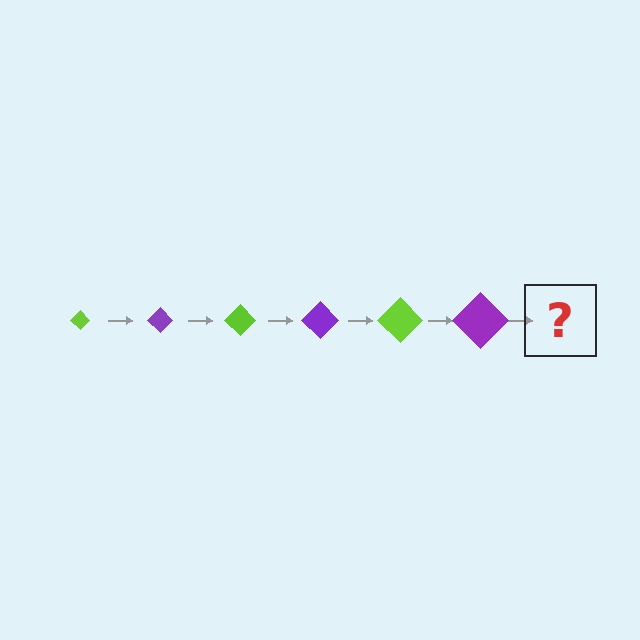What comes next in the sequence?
The next element should be a lime diamond, larger than the previous one.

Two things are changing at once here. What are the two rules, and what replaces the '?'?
The two rules are that the diamond grows larger each step and the color cycles through lime and purple. The '?' should be a lime diamond, larger than the previous one.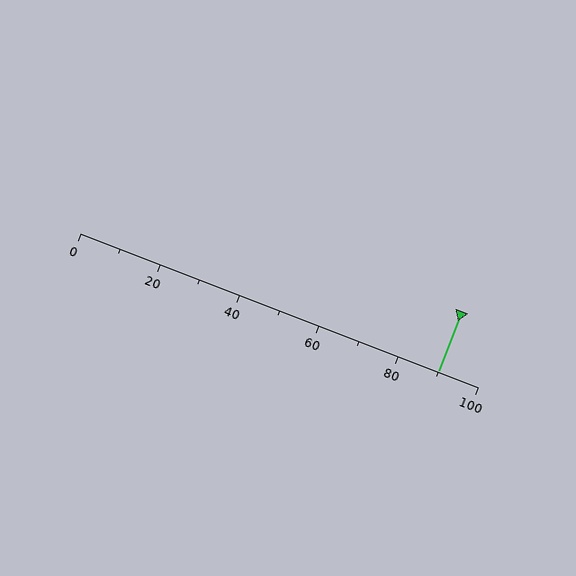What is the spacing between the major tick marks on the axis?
The major ticks are spaced 20 apart.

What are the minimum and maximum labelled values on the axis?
The axis runs from 0 to 100.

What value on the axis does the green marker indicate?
The marker indicates approximately 90.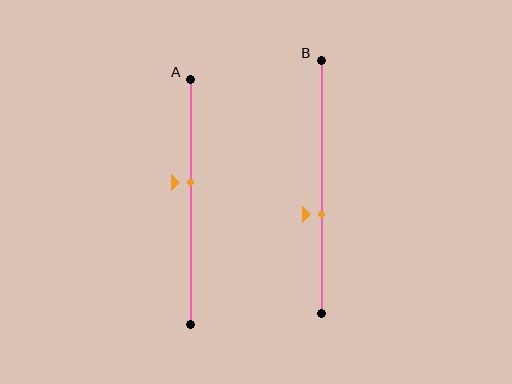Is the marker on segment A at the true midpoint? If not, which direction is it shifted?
No, the marker on segment A is shifted upward by about 8% of the segment length.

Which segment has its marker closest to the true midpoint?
Segment A has its marker closest to the true midpoint.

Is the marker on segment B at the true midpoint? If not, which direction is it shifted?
No, the marker on segment B is shifted downward by about 11% of the segment length.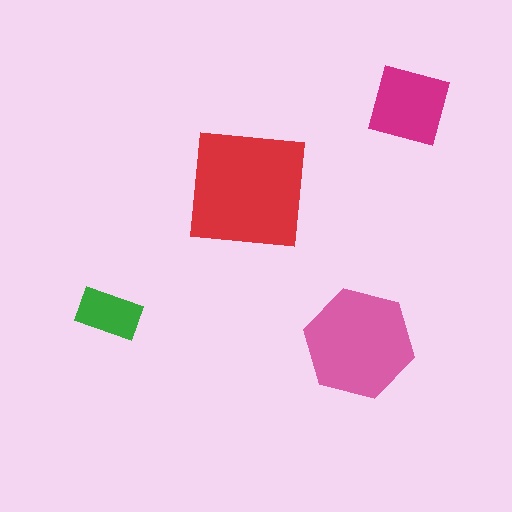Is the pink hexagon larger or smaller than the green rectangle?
Larger.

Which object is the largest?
The red square.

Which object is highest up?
The magenta square is topmost.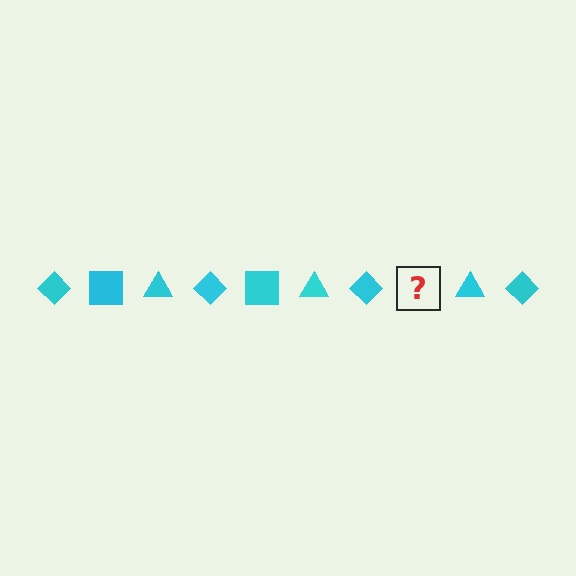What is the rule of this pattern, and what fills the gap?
The rule is that the pattern cycles through diamond, square, triangle shapes in cyan. The gap should be filled with a cyan square.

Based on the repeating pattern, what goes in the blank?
The blank should be a cyan square.